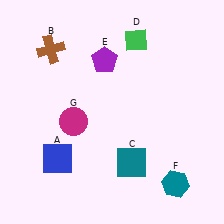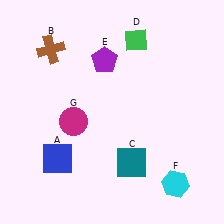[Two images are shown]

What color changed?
The hexagon (F) changed from teal in Image 1 to cyan in Image 2.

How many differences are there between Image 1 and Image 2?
There is 1 difference between the two images.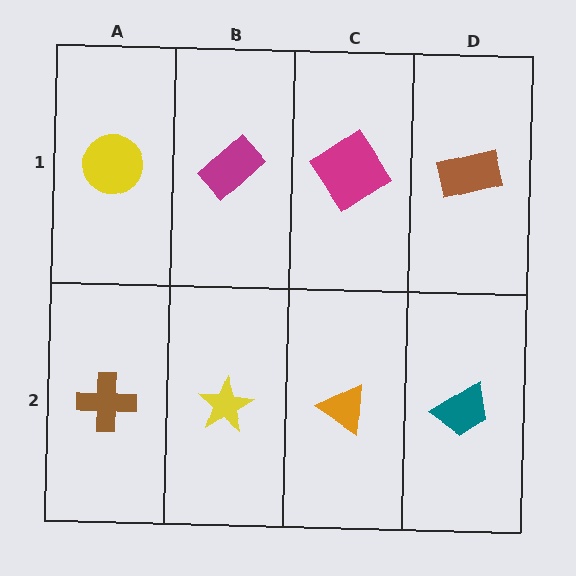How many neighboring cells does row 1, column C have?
3.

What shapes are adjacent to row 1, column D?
A teal trapezoid (row 2, column D), a magenta diamond (row 1, column C).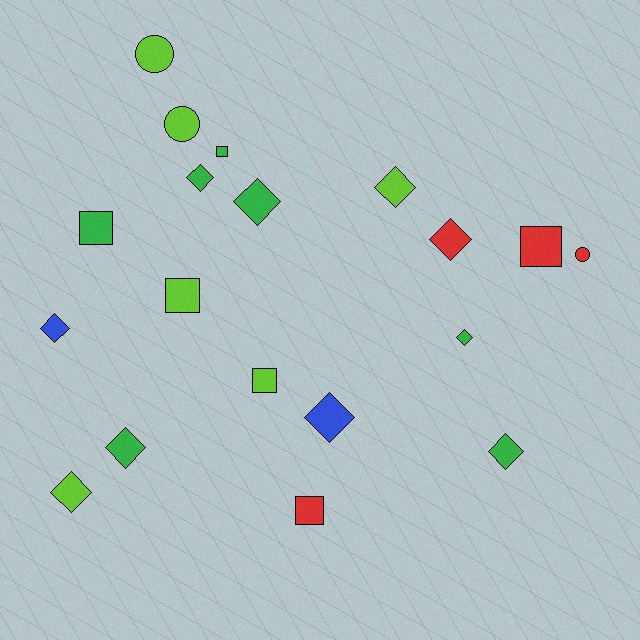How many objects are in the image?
There are 19 objects.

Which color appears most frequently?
Green, with 7 objects.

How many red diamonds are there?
There is 1 red diamond.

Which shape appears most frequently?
Diamond, with 10 objects.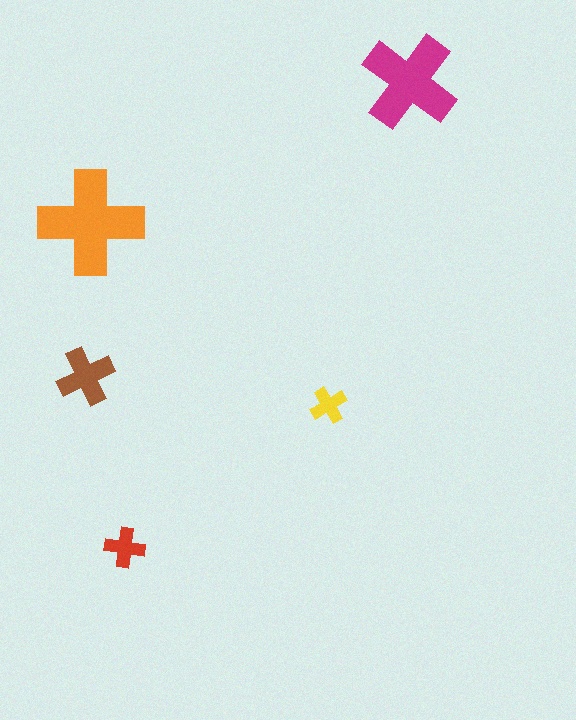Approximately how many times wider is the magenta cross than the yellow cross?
About 2.5 times wider.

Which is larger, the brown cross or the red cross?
The brown one.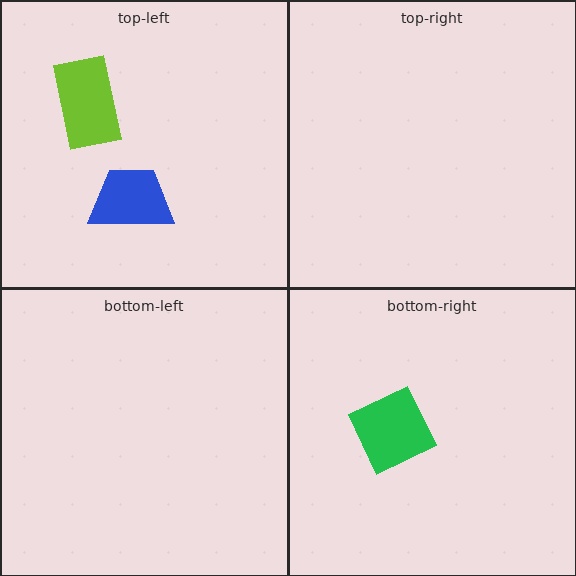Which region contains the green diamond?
The bottom-right region.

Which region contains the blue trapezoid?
The top-left region.